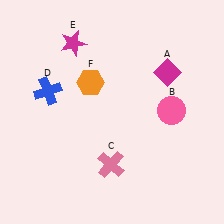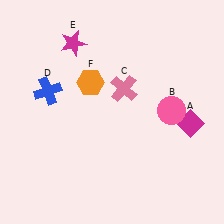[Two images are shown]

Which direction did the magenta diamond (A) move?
The magenta diamond (A) moved down.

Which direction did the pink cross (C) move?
The pink cross (C) moved up.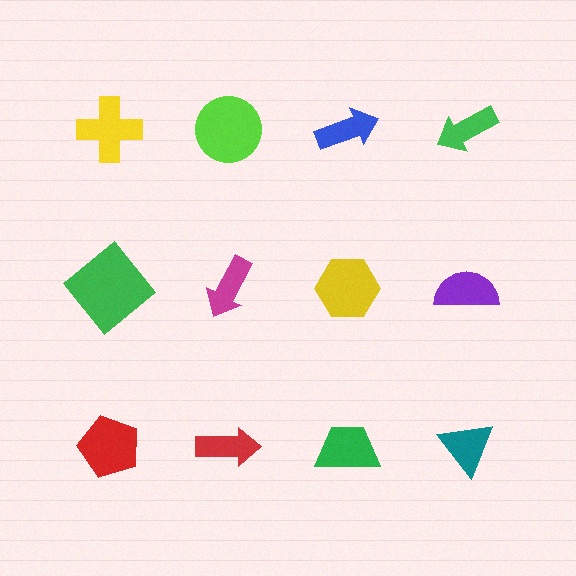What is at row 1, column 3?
A blue arrow.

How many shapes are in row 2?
4 shapes.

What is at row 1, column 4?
A green arrow.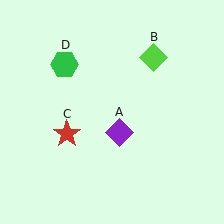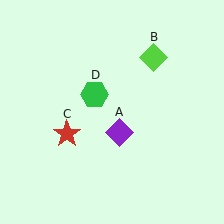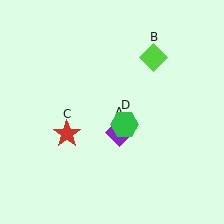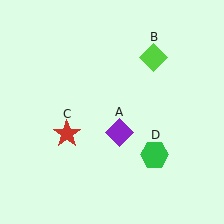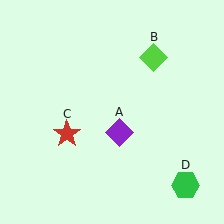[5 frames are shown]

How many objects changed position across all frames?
1 object changed position: green hexagon (object D).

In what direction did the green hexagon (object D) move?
The green hexagon (object D) moved down and to the right.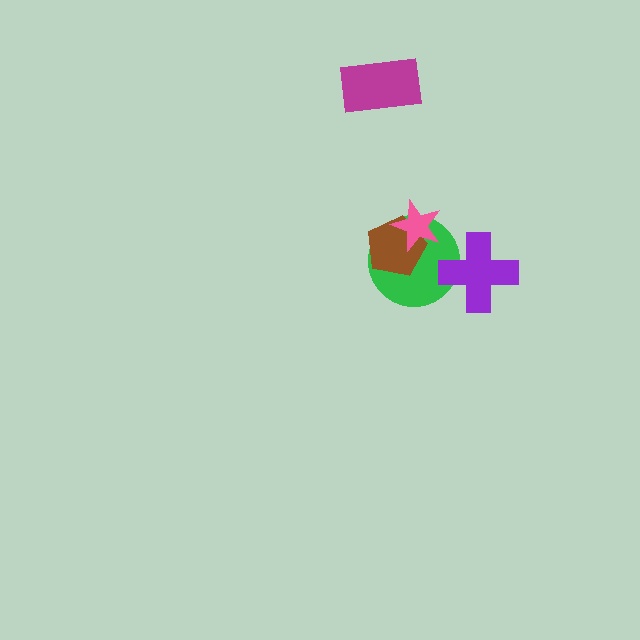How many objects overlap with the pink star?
2 objects overlap with the pink star.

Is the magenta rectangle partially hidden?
No, no other shape covers it.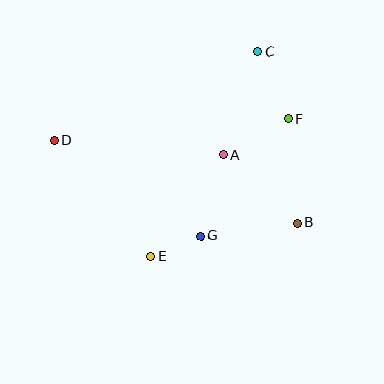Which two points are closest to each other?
Points E and G are closest to each other.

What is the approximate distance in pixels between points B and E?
The distance between B and E is approximately 150 pixels.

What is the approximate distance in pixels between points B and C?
The distance between B and C is approximately 176 pixels.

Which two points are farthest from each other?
Points B and D are farthest from each other.